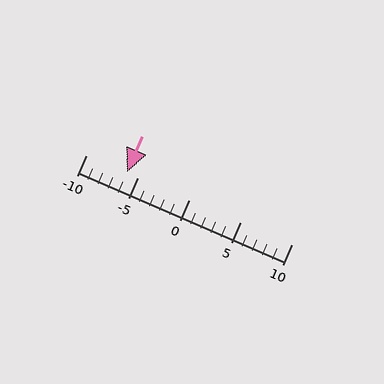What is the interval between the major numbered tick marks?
The major tick marks are spaced 5 units apart.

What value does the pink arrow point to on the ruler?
The pink arrow points to approximately -6.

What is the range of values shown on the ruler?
The ruler shows values from -10 to 10.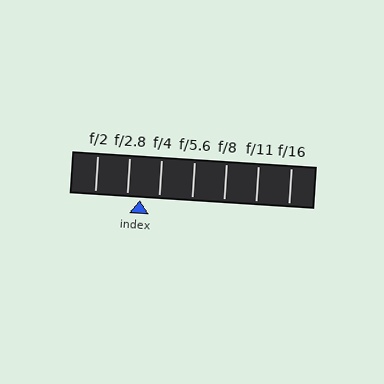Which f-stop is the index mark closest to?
The index mark is closest to f/2.8.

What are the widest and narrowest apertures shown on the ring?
The widest aperture shown is f/2 and the narrowest is f/16.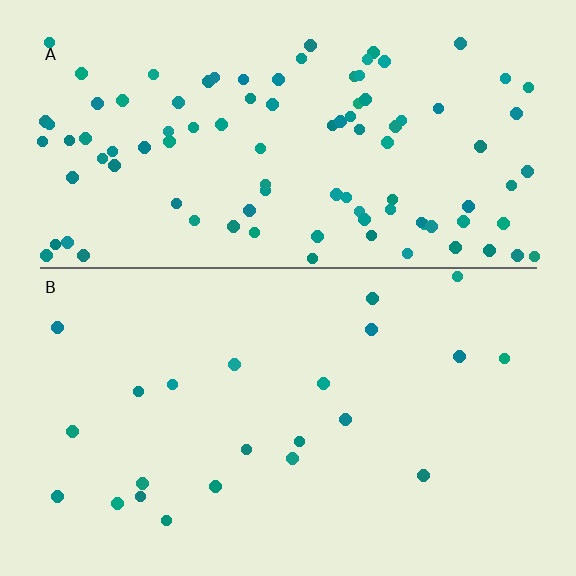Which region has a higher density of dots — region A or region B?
A (the top).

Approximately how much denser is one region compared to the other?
Approximately 4.4× — region A over region B.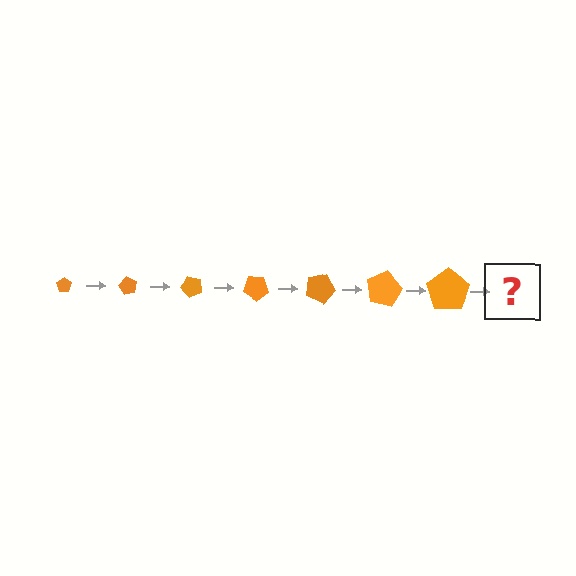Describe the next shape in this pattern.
It should be a pentagon, larger than the previous one and rotated 420 degrees from the start.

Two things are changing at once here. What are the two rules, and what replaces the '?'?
The two rules are that the pentagon grows larger each step and it rotates 60 degrees each step. The '?' should be a pentagon, larger than the previous one and rotated 420 degrees from the start.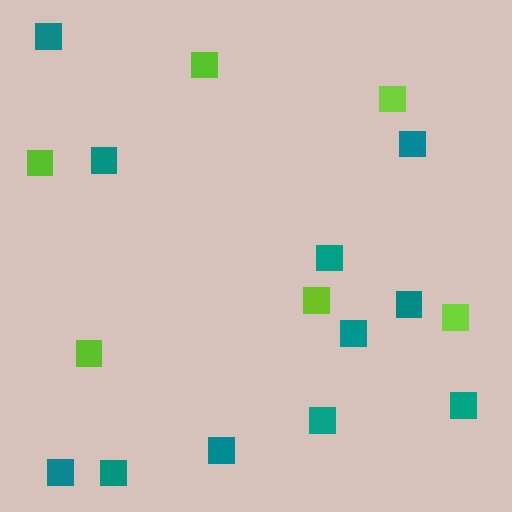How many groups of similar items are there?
There are 2 groups: one group of lime squares (6) and one group of teal squares (11).